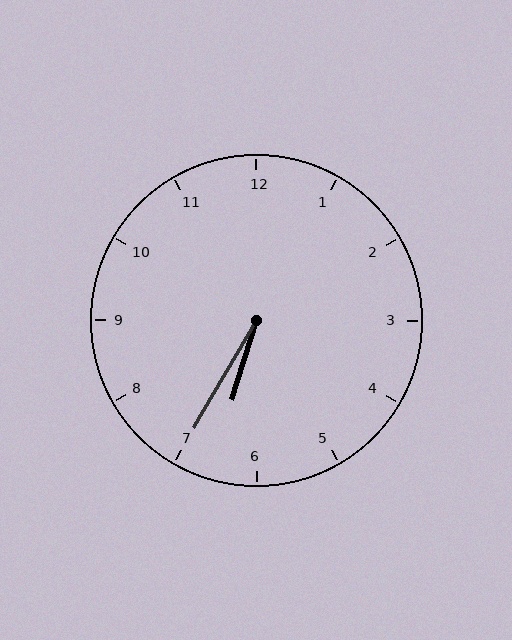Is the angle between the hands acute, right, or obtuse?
It is acute.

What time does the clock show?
6:35.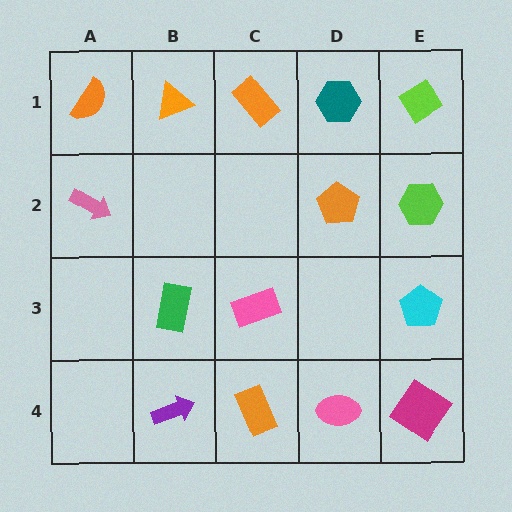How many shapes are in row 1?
5 shapes.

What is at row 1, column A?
An orange semicircle.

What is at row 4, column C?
An orange rectangle.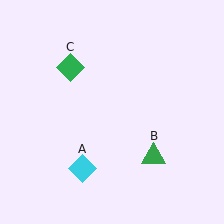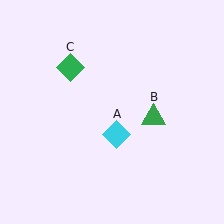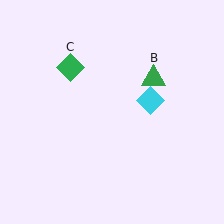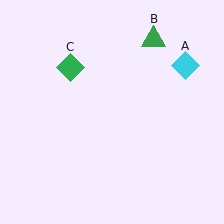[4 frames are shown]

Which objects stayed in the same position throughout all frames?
Green diamond (object C) remained stationary.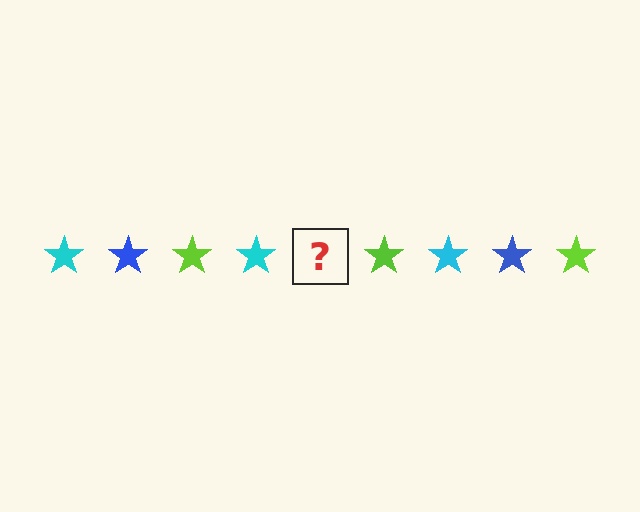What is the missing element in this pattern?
The missing element is a blue star.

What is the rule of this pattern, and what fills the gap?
The rule is that the pattern cycles through cyan, blue, lime stars. The gap should be filled with a blue star.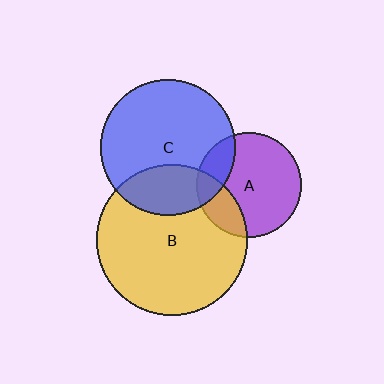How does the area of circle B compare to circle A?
Approximately 2.1 times.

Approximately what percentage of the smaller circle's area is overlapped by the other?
Approximately 25%.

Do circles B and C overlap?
Yes.